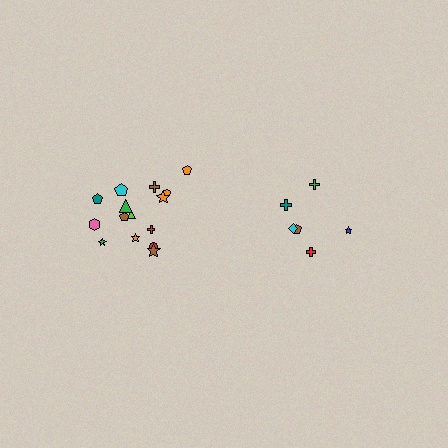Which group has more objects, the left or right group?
The left group.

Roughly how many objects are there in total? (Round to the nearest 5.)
Roughly 20 objects in total.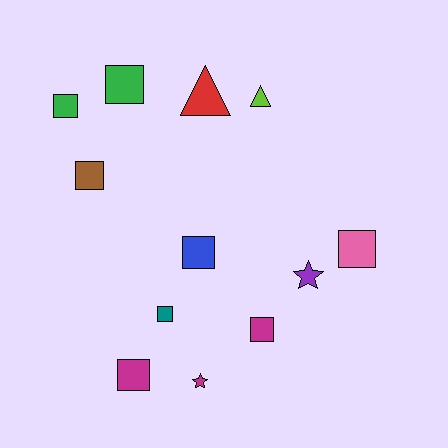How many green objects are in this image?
There are 2 green objects.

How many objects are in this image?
There are 12 objects.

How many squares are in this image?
There are 8 squares.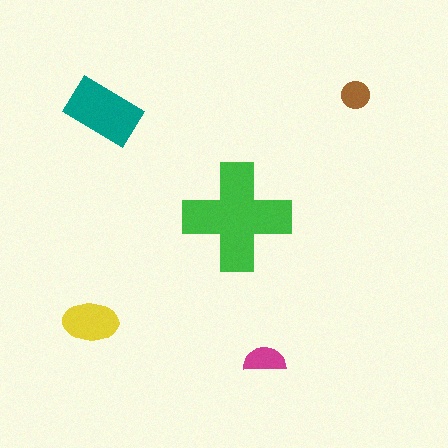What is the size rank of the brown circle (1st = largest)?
5th.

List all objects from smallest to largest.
The brown circle, the magenta semicircle, the yellow ellipse, the teal rectangle, the green cross.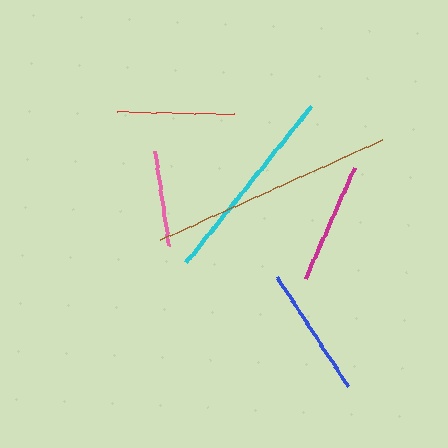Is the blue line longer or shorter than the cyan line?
The cyan line is longer than the blue line.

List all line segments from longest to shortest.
From longest to shortest: brown, cyan, blue, magenta, red, pink.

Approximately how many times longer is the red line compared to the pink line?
The red line is approximately 1.2 times the length of the pink line.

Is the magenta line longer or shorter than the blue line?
The blue line is longer than the magenta line.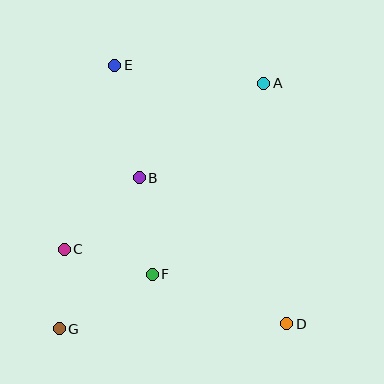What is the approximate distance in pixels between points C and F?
The distance between C and F is approximately 92 pixels.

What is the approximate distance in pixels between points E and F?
The distance between E and F is approximately 212 pixels.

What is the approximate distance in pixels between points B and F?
The distance between B and F is approximately 97 pixels.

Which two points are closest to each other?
Points C and G are closest to each other.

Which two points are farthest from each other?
Points A and G are farthest from each other.